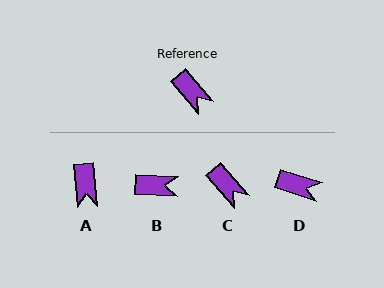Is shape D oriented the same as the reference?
No, it is off by about 30 degrees.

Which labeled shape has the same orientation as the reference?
C.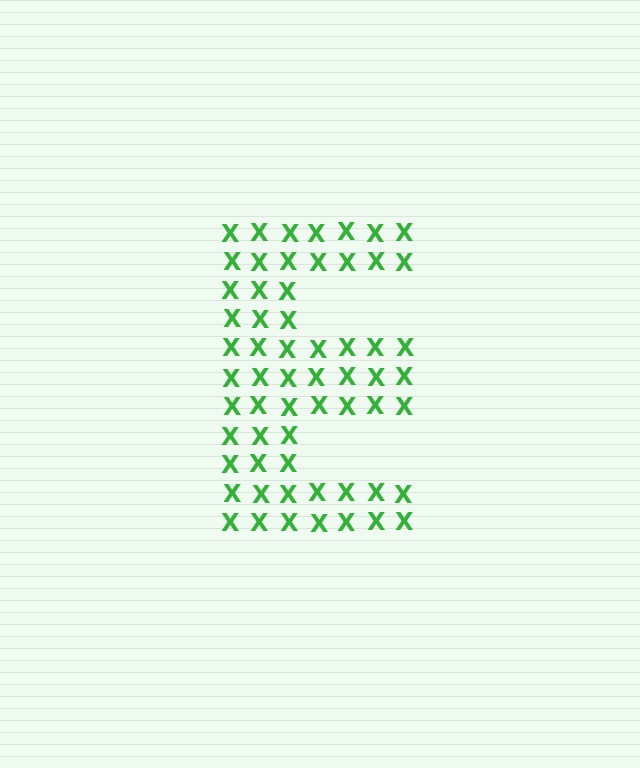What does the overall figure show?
The overall figure shows the letter E.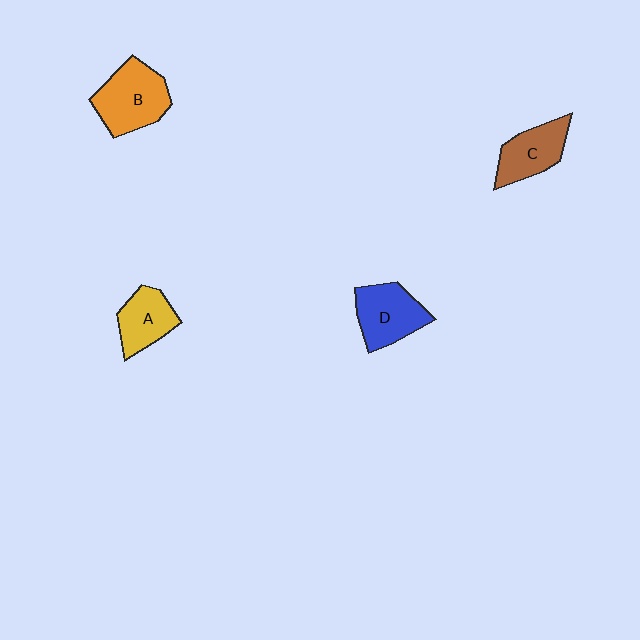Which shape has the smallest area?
Shape A (yellow).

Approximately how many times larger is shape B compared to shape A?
Approximately 1.4 times.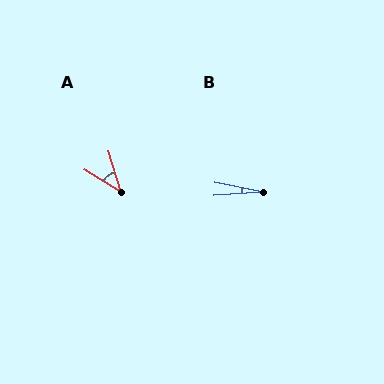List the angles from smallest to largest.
B (16°), A (42°).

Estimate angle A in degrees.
Approximately 42 degrees.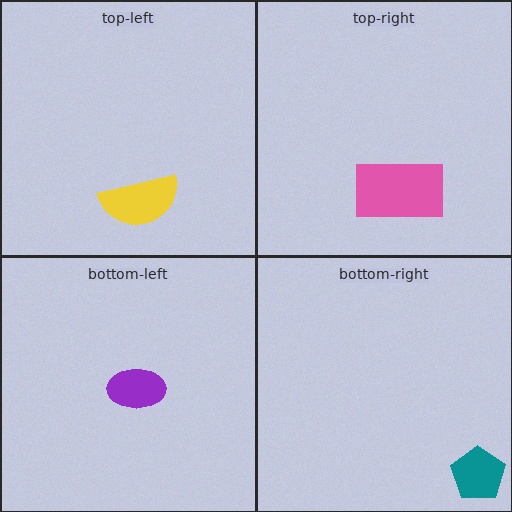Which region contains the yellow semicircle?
The top-left region.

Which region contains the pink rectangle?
The top-right region.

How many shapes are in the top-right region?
1.